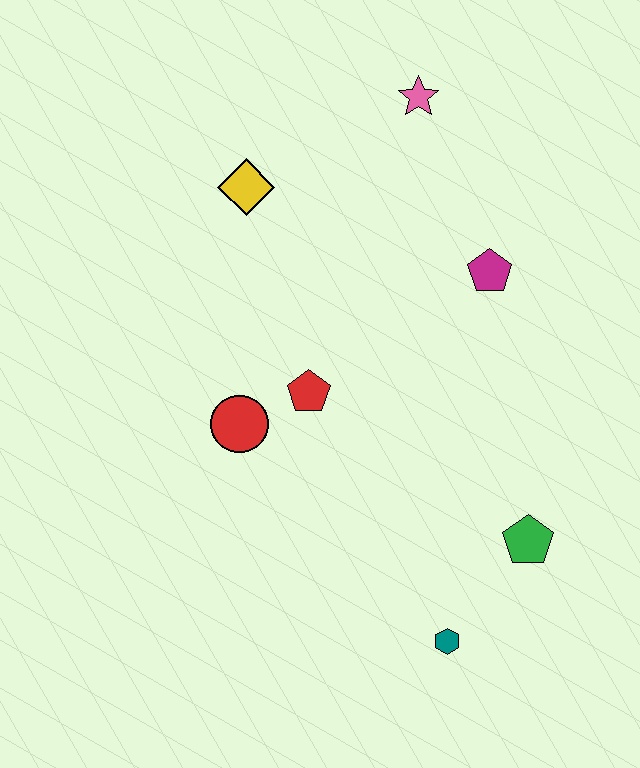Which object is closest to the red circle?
The red pentagon is closest to the red circle.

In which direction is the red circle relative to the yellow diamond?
The red circle is below the yellow diamond.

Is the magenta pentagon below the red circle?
No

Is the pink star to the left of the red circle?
No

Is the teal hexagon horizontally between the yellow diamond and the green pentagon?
Yes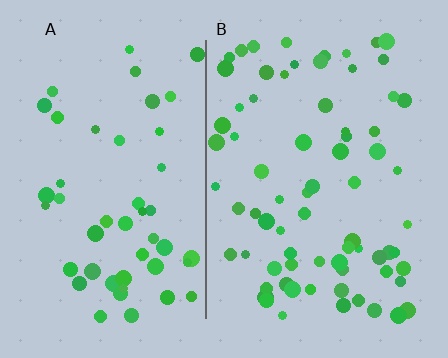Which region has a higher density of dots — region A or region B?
B (the right).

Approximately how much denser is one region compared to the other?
Approximately 1.5× — region B over region A.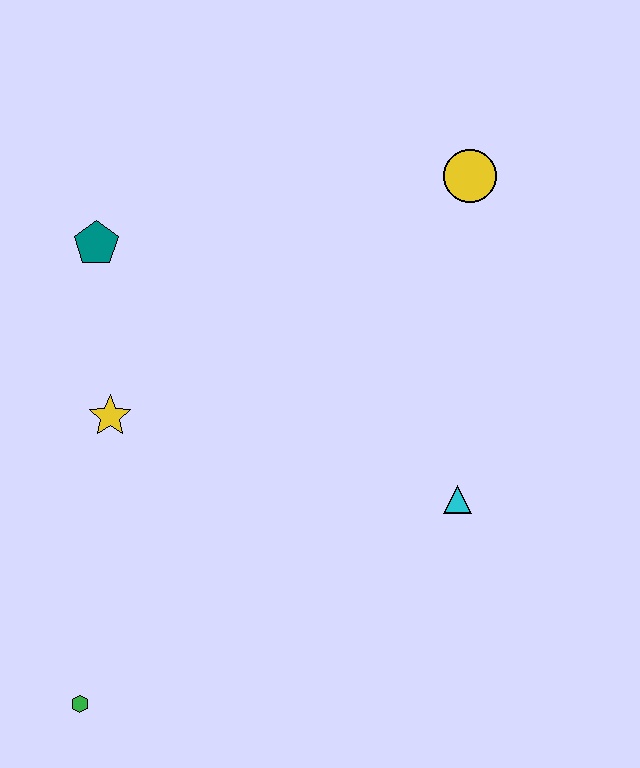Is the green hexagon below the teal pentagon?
Yes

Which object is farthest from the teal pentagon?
The green hexagon is farthest from the teal pentagon.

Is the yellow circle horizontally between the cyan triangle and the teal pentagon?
No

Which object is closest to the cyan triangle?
The yellow circle is closest to the cyan triangle.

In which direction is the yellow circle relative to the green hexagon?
The yellow circle is above the green hexagon.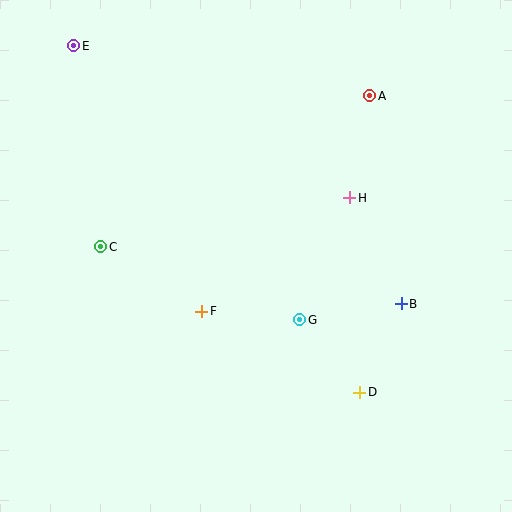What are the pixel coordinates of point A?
Point A is at (370, 96).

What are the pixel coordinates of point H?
Point H is at (350, 198).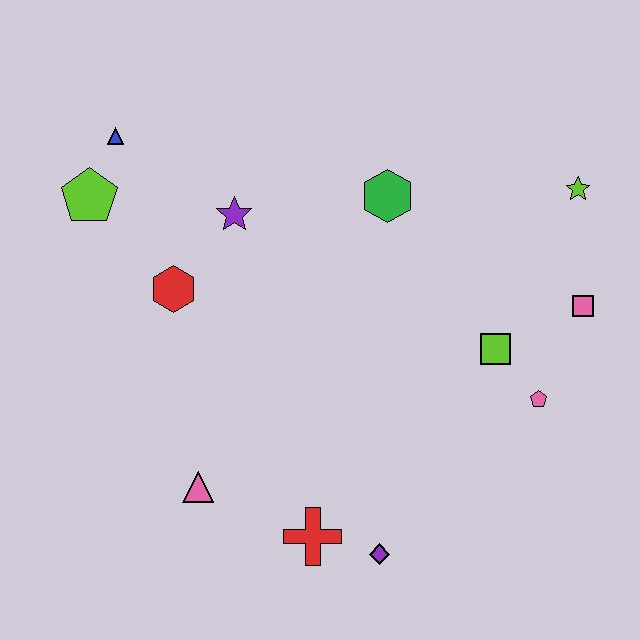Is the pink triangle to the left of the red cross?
Yes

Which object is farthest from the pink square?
The lime pentagon is farthest from the pink square.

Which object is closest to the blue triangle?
The lime pentagon is closest to the blue triangle.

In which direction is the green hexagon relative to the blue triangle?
The green hexagon is to the right of the blue triangle.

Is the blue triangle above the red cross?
Yes